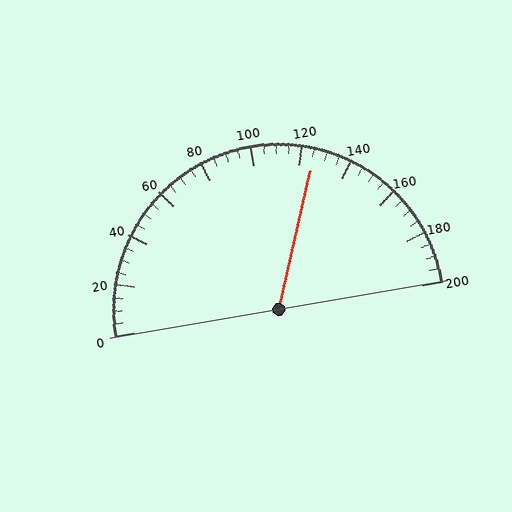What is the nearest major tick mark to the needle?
The nearest major tick mark is 120.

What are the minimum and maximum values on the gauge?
The gauge ranges from 0 to 200.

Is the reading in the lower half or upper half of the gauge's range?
The reading is in the upper half of the range (0 to 200).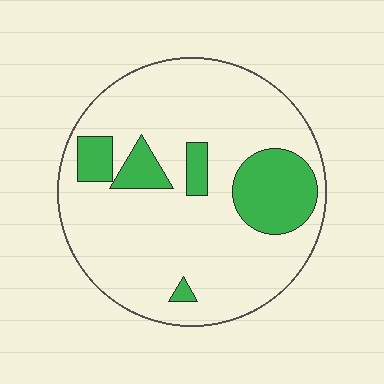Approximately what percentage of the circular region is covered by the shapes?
Approximately 20%.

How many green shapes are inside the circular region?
5.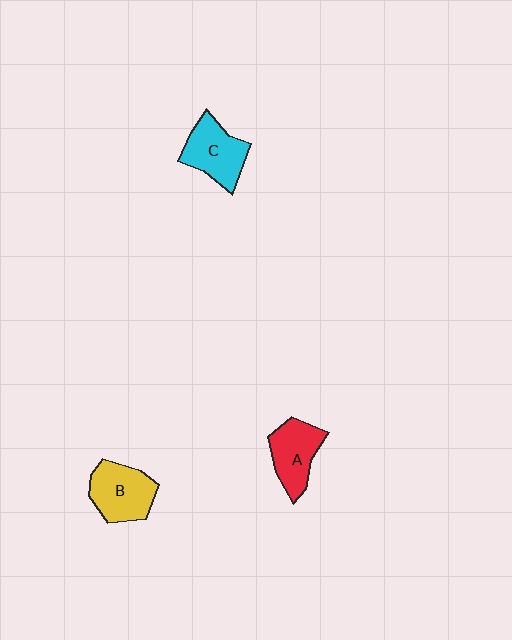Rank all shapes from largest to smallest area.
From largest to smallest: B (yellow), C (cyan), A (red).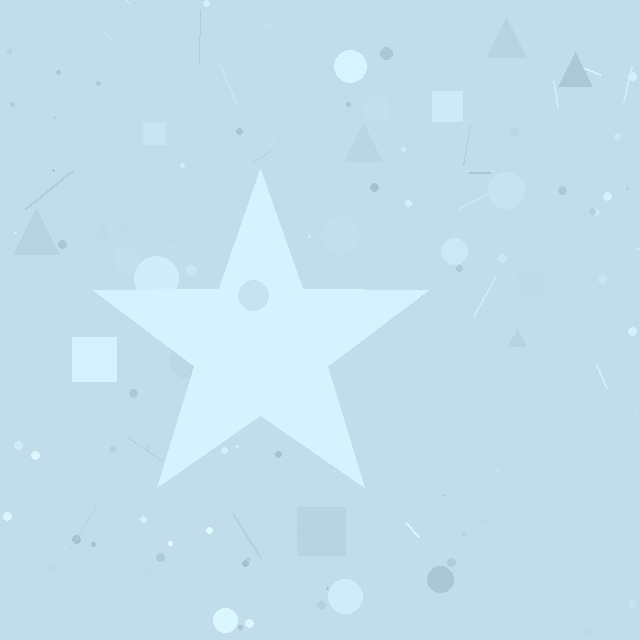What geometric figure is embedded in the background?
A star is embedded in the background.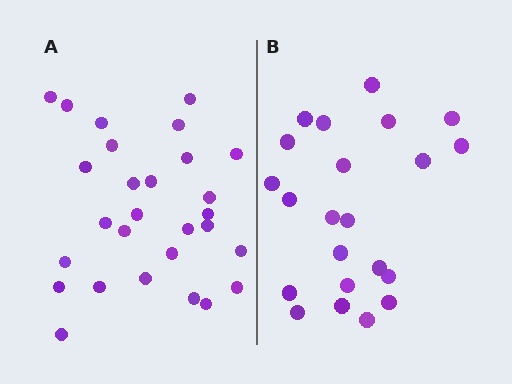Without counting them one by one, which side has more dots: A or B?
Region A (the left region) has more dots.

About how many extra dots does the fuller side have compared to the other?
Region A has about 6 more dots than region B.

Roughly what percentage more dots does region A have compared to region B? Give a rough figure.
About 25% more.